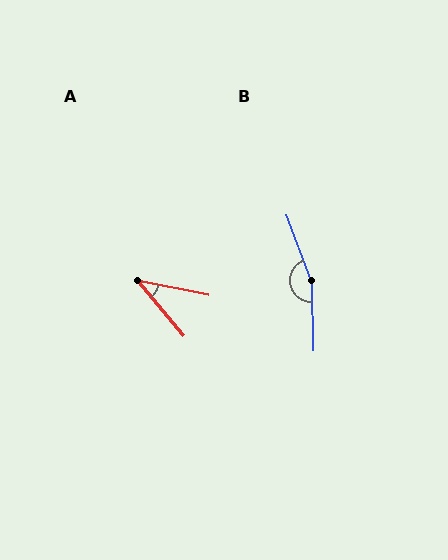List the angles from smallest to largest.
A (38°), B (161°).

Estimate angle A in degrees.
Approximately 38 degrees.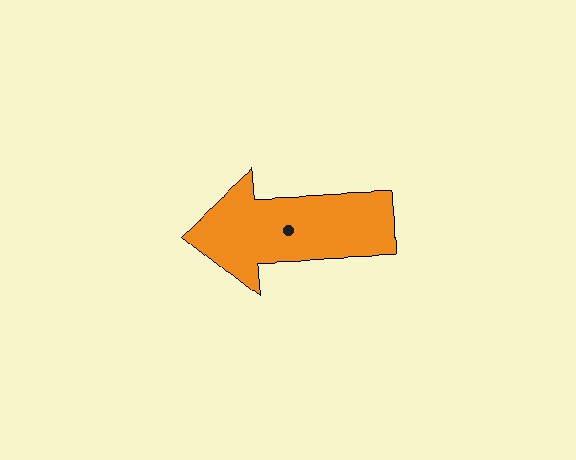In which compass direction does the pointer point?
West.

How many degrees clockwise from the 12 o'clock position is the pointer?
Approximately 268 degrees.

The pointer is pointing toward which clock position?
Roughly 9 o'clock.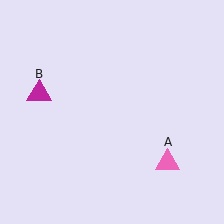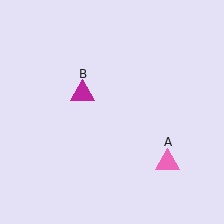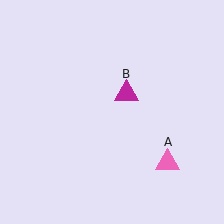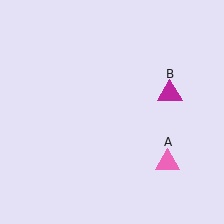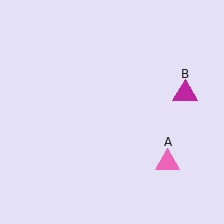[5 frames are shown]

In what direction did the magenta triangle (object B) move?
The magenta triangle (object B) moved right.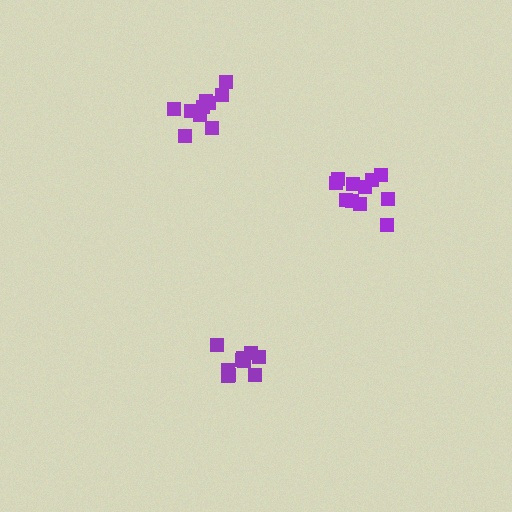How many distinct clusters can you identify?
There are 3 distinct clusters.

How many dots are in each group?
Group 1: 10 dots, Group 2: 10 dots, Group 3: 11 dots (31 total).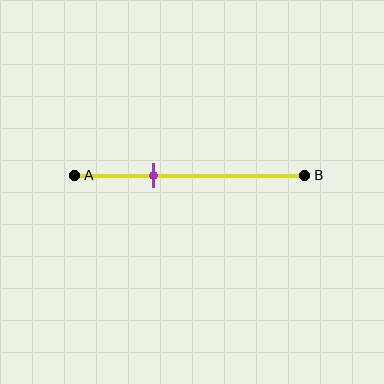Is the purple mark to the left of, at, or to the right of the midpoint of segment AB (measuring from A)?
The purple mark is to the left of the midpoint of segment AB.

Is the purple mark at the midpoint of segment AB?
No, the mark is at about 35% from A, not at the 50% midpoint.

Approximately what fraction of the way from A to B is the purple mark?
The purple mark is approximately 35% of the way from A to B.